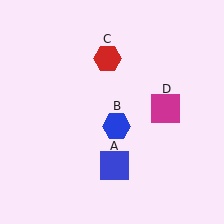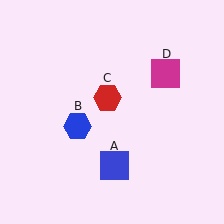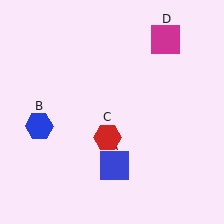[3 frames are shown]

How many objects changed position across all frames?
3 objects changed position: blue hexagon (object B), red hexagon (object C), magenta square (object D).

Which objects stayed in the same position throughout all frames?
Blue square (object A) remained stationary.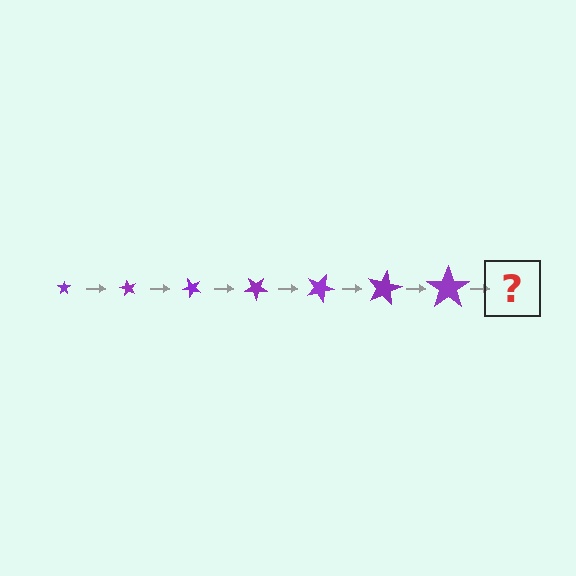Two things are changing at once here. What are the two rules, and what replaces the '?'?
The two rules are that the star grows larger each step and it rotates 60 degrees each step. The '?' should be a star, larger than the previous one and rotated 420 degrees from the start.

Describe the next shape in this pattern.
It should be a star, larger than the previous one and rotated 420 degrees from the start.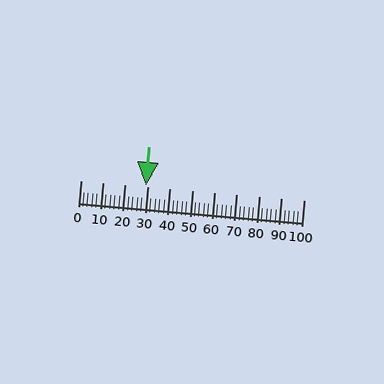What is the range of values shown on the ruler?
The ruler shows values from 0 to 100.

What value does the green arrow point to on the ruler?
The green arrow points to approximately 29.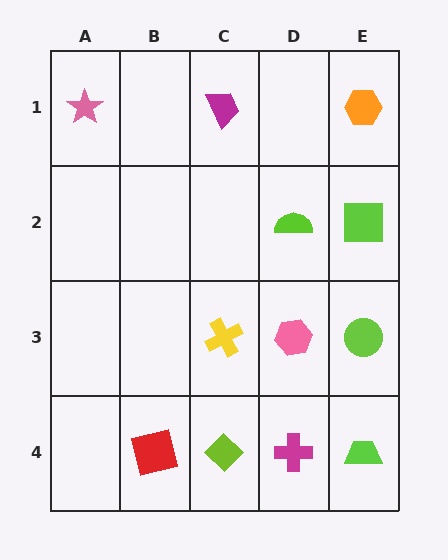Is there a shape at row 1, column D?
No, that cell is empty.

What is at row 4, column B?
A red square.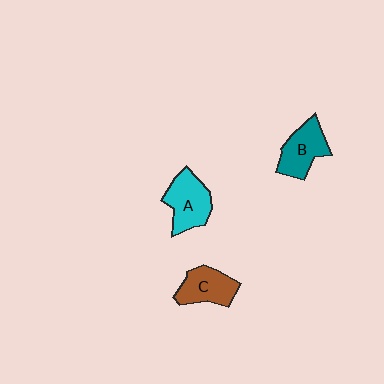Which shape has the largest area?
Shape A (cyan).